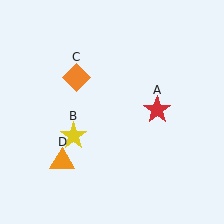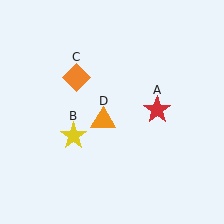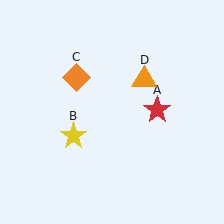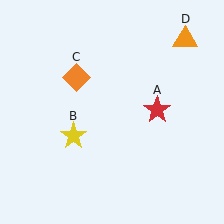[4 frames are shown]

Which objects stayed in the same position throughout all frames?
Red star (object A) and yellow star (object B) and orange diamond (object C) remained stationary.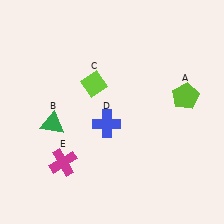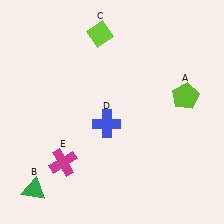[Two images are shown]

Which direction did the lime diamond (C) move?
The lime diamond (C) moved up.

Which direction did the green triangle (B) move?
The green triangle (B) moved down.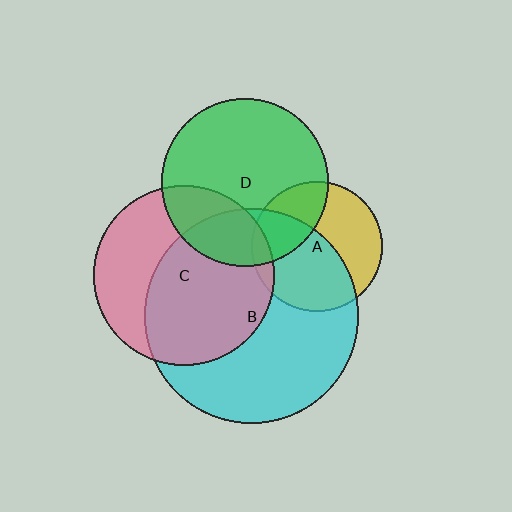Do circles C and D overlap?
Yes.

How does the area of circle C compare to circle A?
Approximately 1.9 times.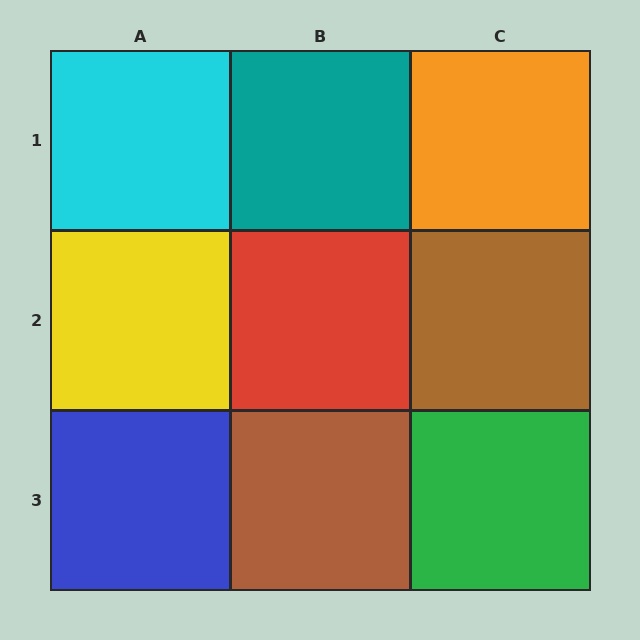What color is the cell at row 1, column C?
Orange.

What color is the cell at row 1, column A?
Cyan.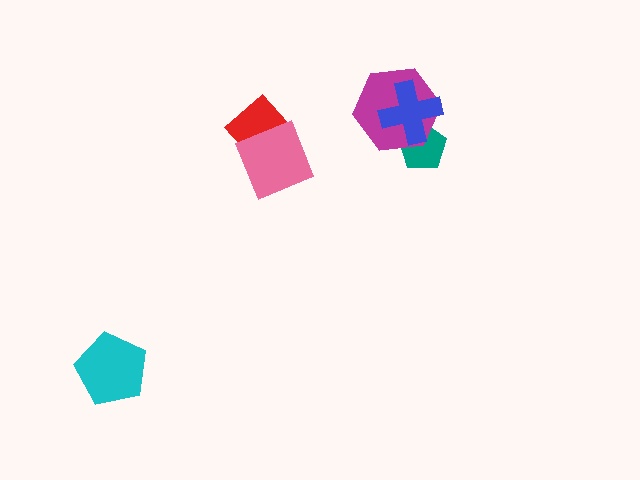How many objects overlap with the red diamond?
1 object overlaps with the red diamond.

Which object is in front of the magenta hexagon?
The blue cross is in front of the magenta hexagon.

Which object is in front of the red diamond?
The pink square is in front of the red diamond.